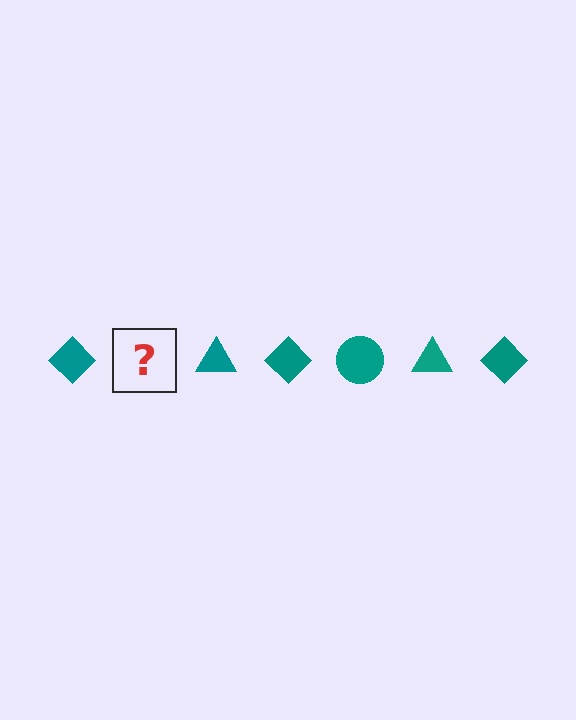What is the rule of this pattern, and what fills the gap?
The rule is that the pattern cycles through diamond, circle, triangle shapes in teal. The gap should be filled with a teal circle.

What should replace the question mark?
The question mark should be replaced with a teal circle.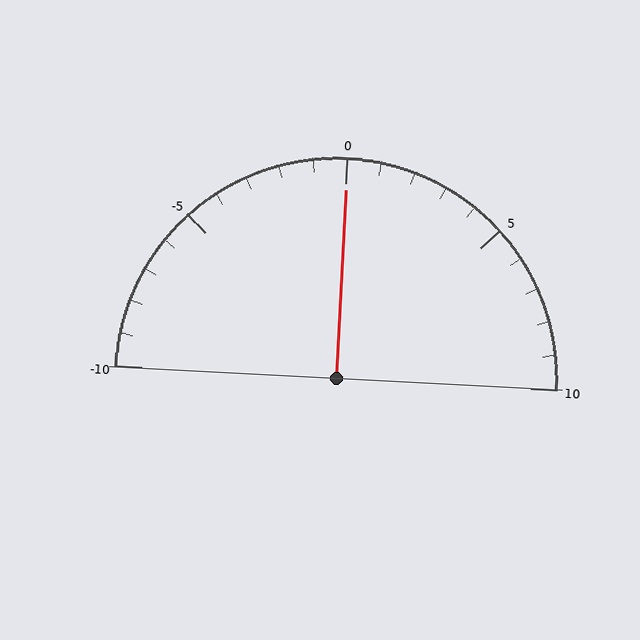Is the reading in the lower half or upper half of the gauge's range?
The reading is in the upper half of the range (-10 to 10).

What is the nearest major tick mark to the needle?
The nearest major tick mark is 0.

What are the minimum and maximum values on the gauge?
The gauge ranges from -10 to 10.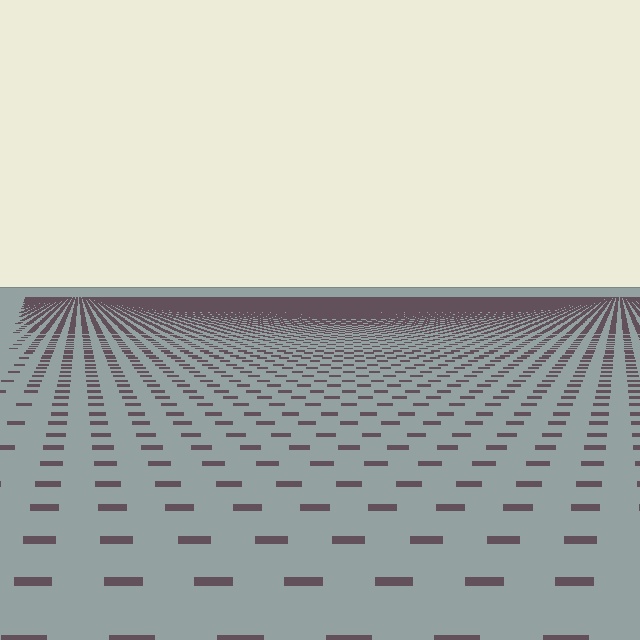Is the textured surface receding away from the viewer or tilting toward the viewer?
The surface is receding away from the viewer. Texture elements get smaller and denser toward the top.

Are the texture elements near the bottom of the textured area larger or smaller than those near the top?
Larger. Near the bottom, elements are closer to the viewer and appear at a bigger on-screen size.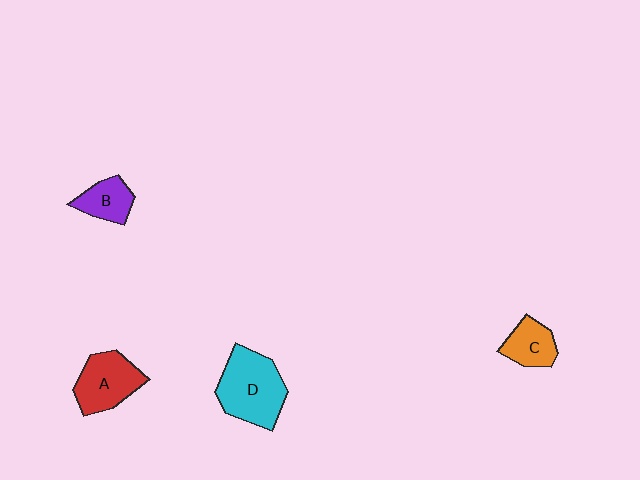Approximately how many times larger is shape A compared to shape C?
Approximately 1.5 times.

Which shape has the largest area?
Shape D (cyan).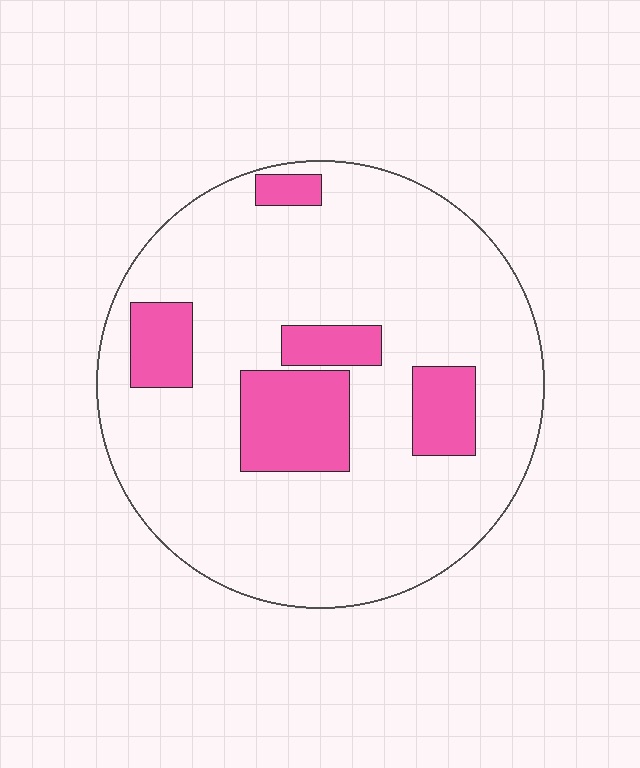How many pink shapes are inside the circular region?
5.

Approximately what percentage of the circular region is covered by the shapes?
Approximately 20%.